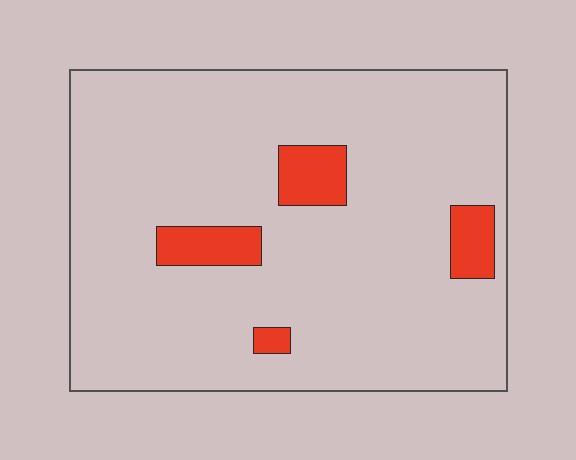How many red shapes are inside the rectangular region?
4.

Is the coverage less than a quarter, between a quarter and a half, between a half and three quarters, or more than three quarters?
Less than a quarter.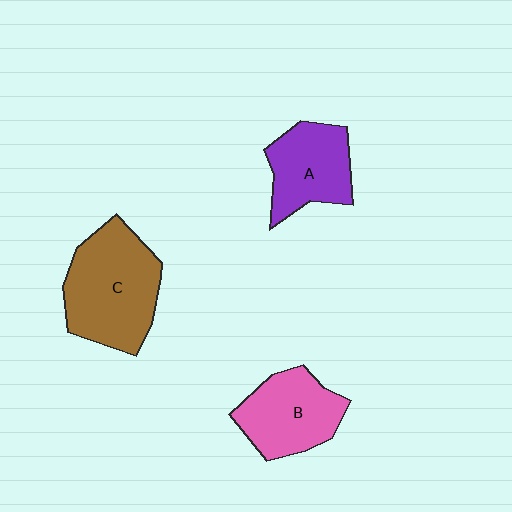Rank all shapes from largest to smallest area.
From largest to smallest: C (brown), B (pink), A (purple).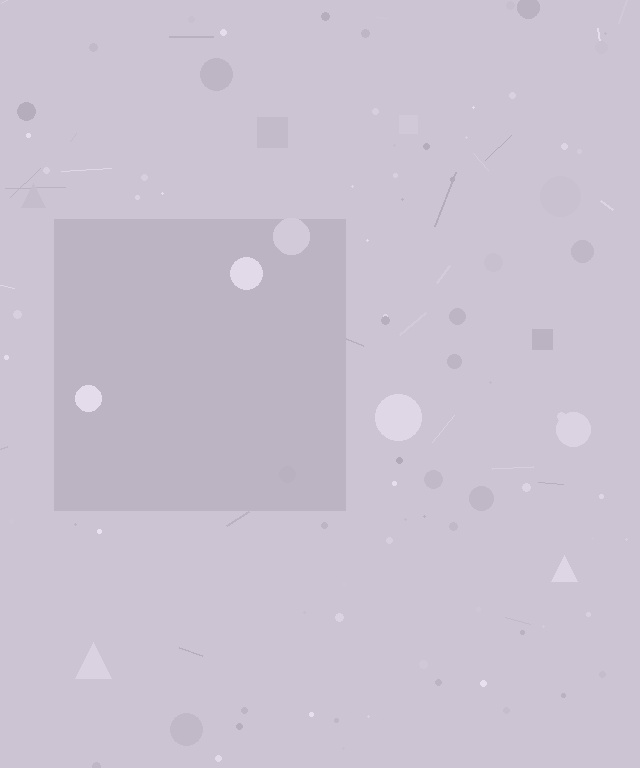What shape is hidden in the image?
A square is hidden in the image.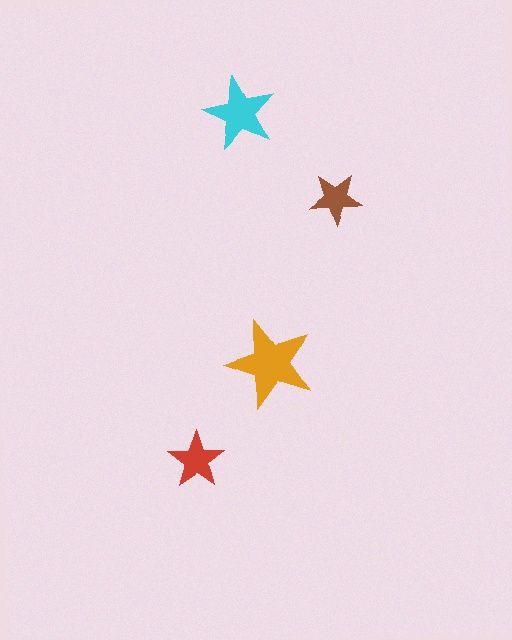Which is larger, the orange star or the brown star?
The orange one.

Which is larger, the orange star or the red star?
The orange one.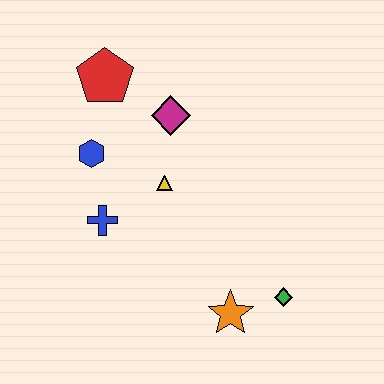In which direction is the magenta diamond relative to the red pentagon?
The magenta diamond is to the right of the red pentagon.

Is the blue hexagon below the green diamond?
No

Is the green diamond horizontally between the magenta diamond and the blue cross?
No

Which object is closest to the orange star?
The green diamond is closest to the orange star.